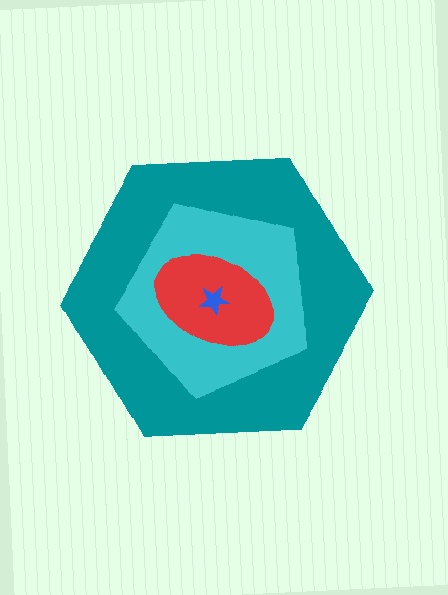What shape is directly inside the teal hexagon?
The cyan pentagon.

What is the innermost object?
The blue star.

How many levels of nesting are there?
4.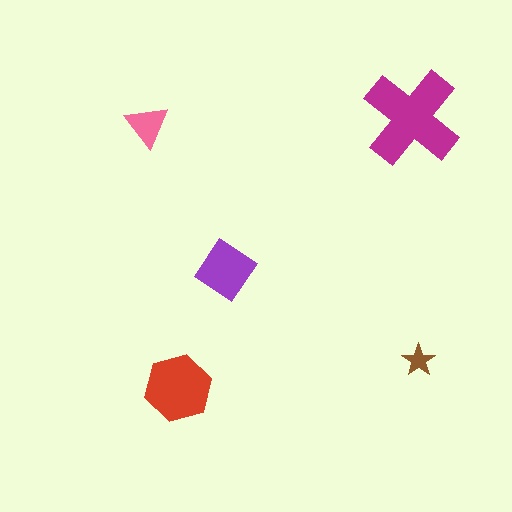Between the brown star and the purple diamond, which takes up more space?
The purple diamond.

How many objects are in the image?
There are 5 objects in the image.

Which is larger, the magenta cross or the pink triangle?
The magenta cross.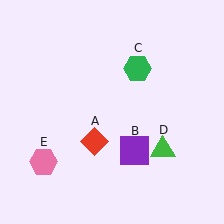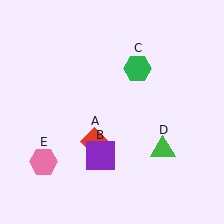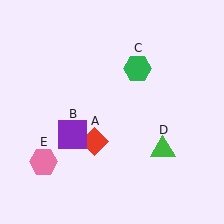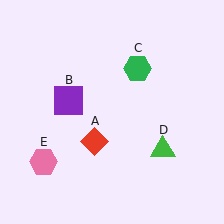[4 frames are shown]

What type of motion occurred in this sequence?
The purple square (object B) rotated clockwise around the center of the scene.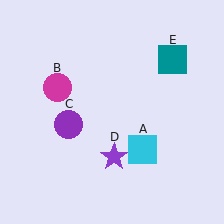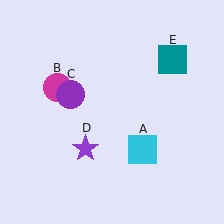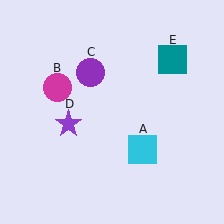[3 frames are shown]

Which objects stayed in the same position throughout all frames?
Cyan square (object A) and magenta circle (object B) and teal square (object E) remained stationary.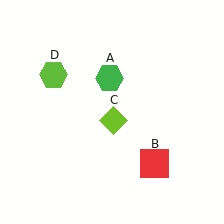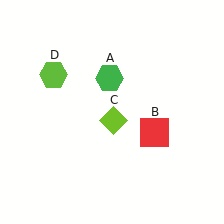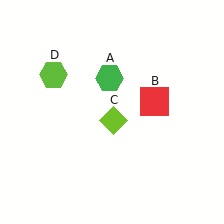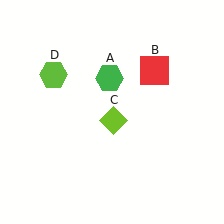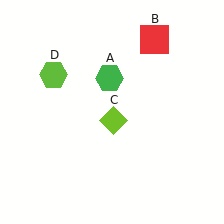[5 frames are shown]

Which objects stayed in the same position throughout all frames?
Green hexagon (object A) and lime diamond (object C) and lime hexagon (object D) remained stationary.